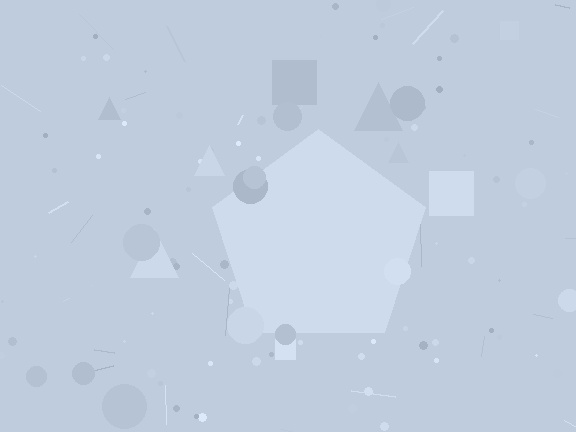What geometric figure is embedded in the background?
A pentagon is embedded in the background.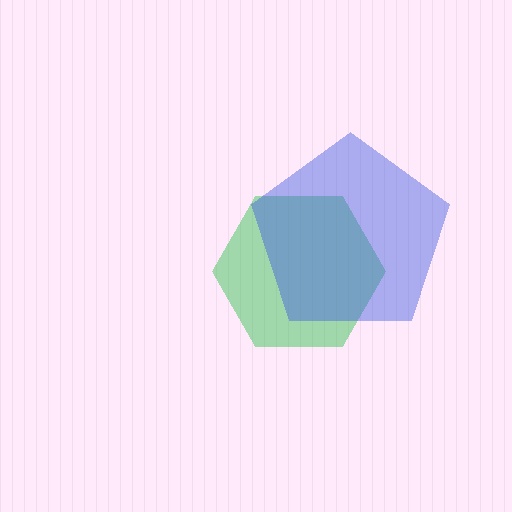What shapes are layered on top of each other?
The layered shapes are: a green hexagon, a blue pentagon.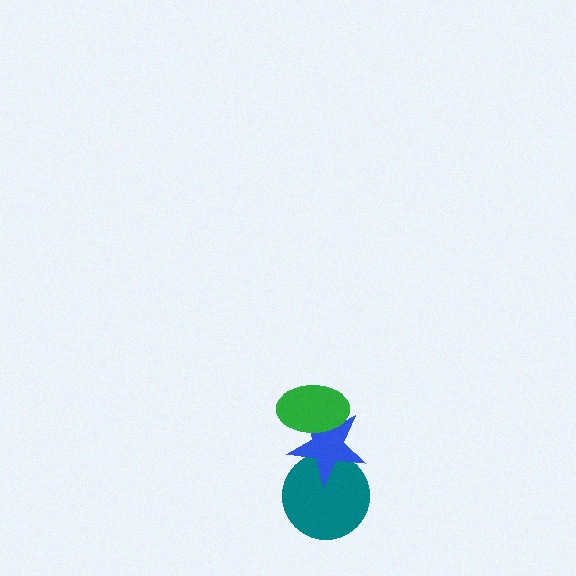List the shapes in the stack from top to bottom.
From top to bottom: the green ellipse, the blue star, the teal circle.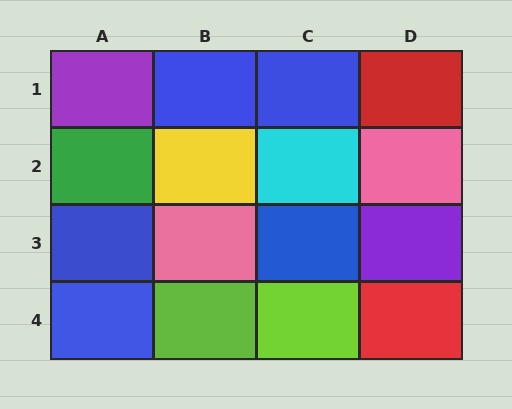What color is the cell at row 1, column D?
Red.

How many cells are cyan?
1 cell is cyan.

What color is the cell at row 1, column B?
Blue.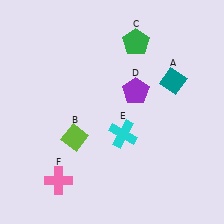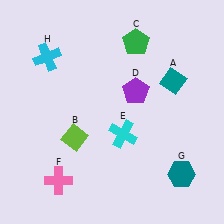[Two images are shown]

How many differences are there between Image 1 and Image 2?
There are 2 differences between the two images.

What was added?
A teal hexagon (G), a cyan cross (H) were added in Image 2.